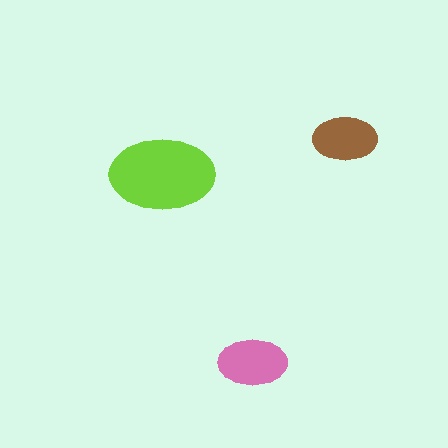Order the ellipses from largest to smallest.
the lime one, the pink one, the brown one.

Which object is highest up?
The brown ellipse is topmost.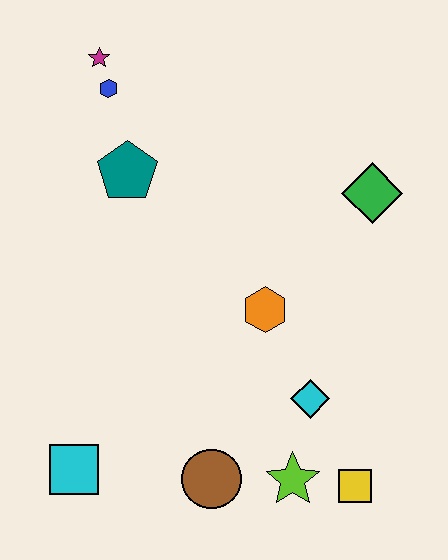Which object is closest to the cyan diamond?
The lime star is closest to the cyan diamond.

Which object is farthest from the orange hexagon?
The magenta star is farthest from the orange hexagon.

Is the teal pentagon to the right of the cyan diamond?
No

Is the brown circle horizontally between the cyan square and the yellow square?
Yes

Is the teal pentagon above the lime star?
Yes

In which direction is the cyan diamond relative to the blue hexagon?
The cyan diamond is below the blue hexagon.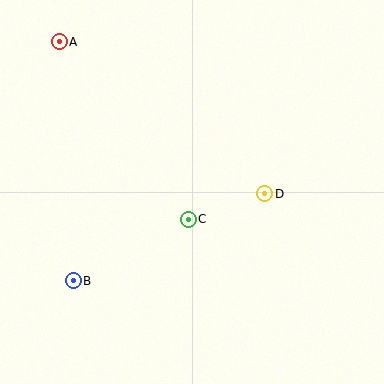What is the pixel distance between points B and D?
The distance between B and D is 210 pixels.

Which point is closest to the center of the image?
Point C at (188, 219) is closest to the center.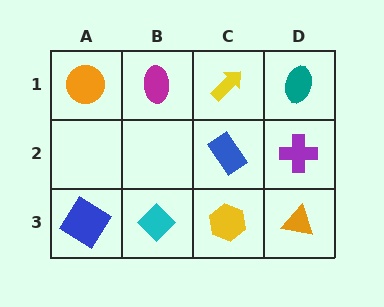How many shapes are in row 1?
4 shapes.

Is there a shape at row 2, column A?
No, that cell is empty.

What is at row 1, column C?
A yellow arrow.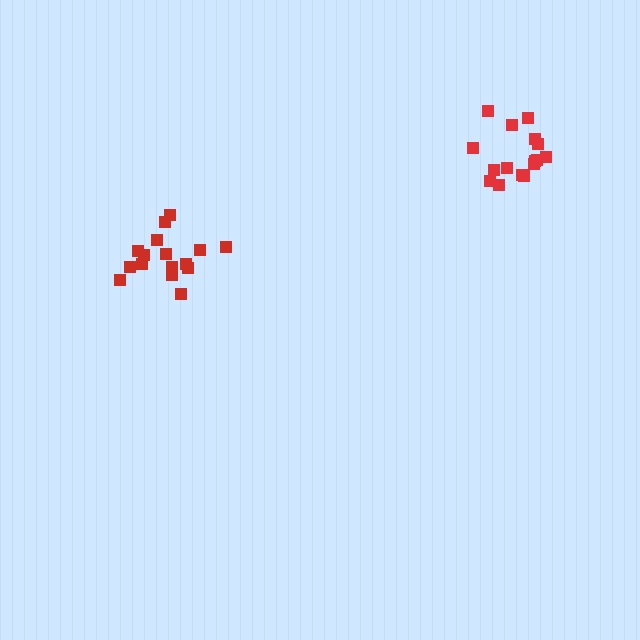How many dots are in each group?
Group 1: 16 dots, Group 2: 16 dots (32 total).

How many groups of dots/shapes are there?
There are 2 groups.